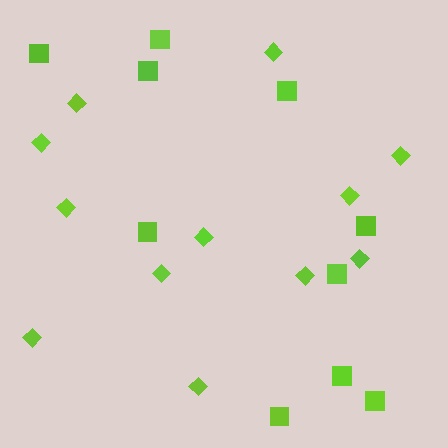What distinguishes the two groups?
There are 2 groups: one group of diamonds (12) and one group of squares (10).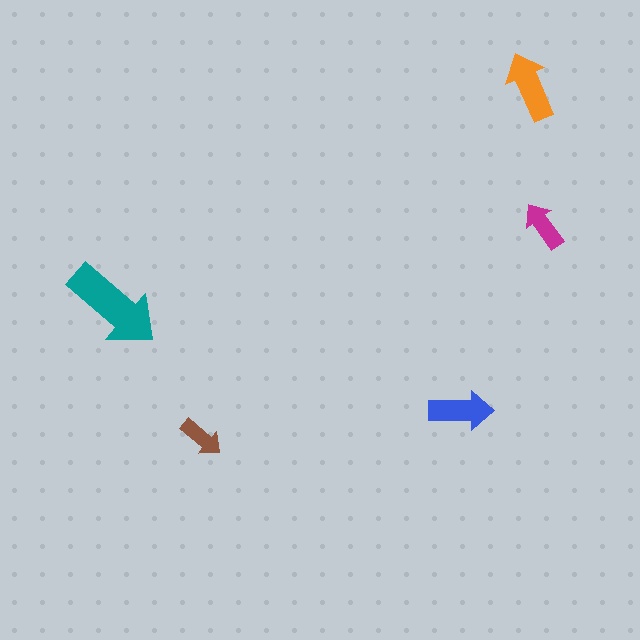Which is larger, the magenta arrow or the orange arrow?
The orange one.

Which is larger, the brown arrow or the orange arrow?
The orange one.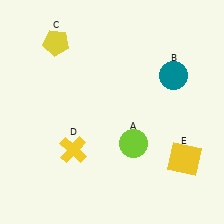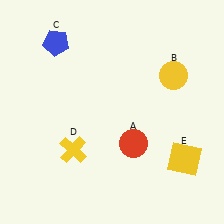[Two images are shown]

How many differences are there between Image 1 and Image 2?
There are 3 differences between the two images.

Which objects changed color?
A changed from lime to red. B changed from teal to yellow. C changed from yellow to blue.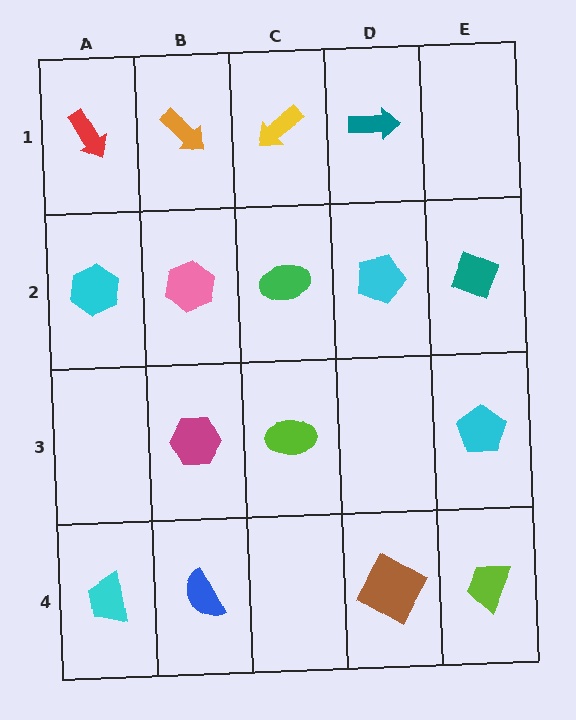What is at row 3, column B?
A magenta hexagon.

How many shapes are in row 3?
3 shapes.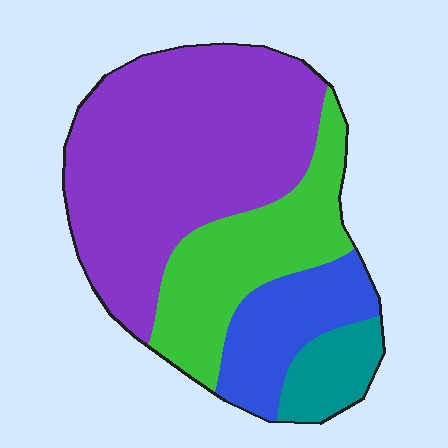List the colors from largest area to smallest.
From largest to smallest: purple, green, blue, teal.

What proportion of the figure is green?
Green takes up about one quarter (1/4) of the figure.